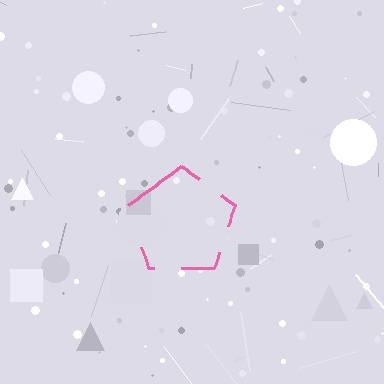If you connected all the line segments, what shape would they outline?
They would outline a pentagon.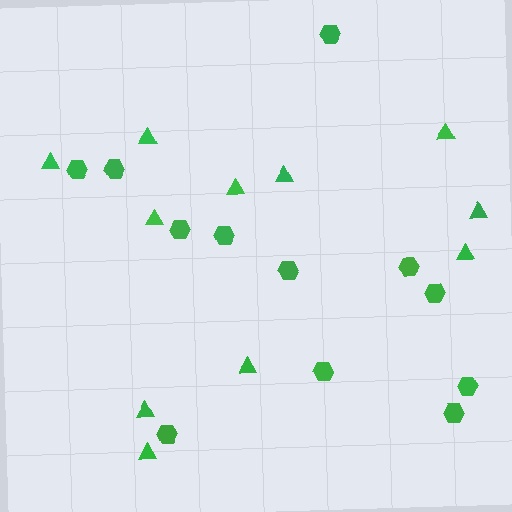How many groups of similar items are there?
There are 2 groups: one group of triangles (11) and one group of hexagons (12).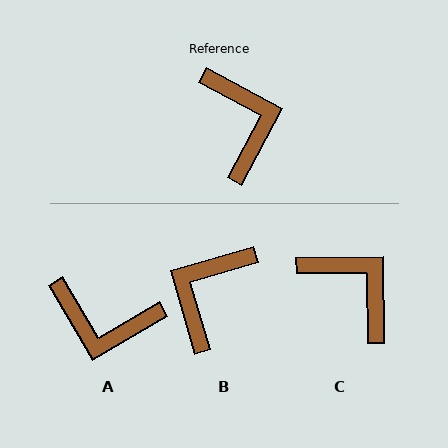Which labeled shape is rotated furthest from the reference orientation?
B, about 134 degrees away.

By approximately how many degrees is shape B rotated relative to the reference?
Approximately 134 degrees counter-clockwise.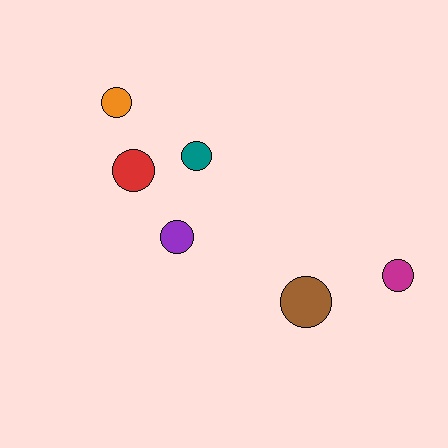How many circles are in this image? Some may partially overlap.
There are 6 circles.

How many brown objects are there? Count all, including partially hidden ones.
There is 1 brown object.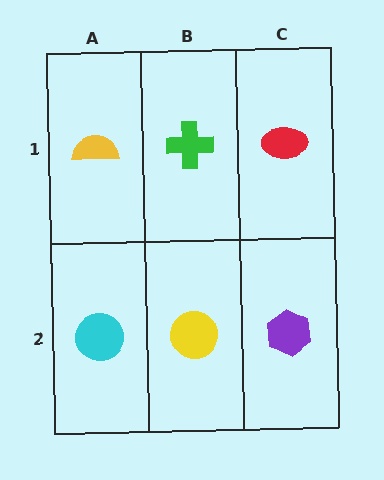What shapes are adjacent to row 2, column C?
A red ellipse (row 1, column C), a yellow circle (row 2, column B).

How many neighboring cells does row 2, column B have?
3.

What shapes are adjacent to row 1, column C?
A purple hexagon (row 2, column C), a green cross (row 1, column B).